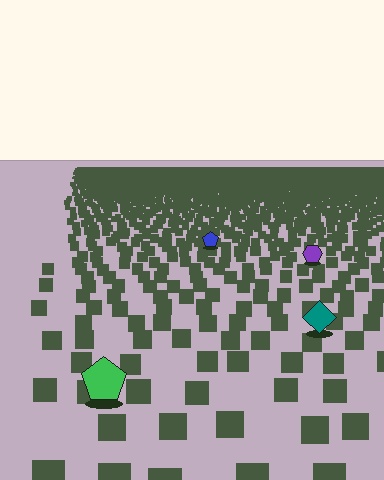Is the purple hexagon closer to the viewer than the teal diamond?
No. The teal diamond is closer — you can tell from the texture gradient: the ground texture is coarser near it.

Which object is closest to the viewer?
The green pentagon is closest. The texture marks near it are larger and more spread out.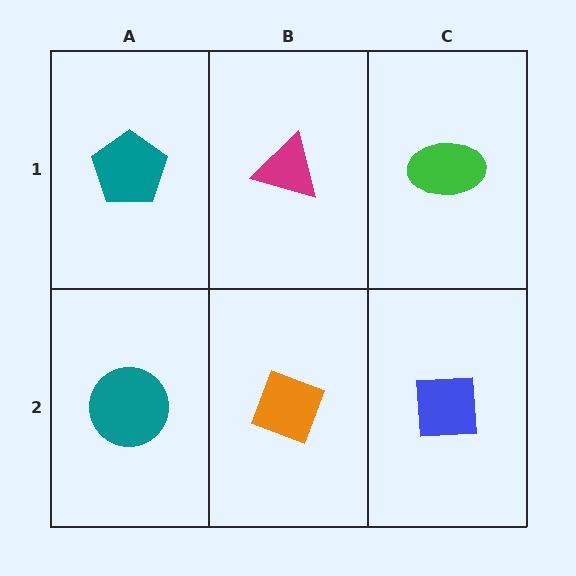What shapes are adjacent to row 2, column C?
A green ellipse (row 1, column C), an orange diamond (row 2, column B).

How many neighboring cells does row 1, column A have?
2.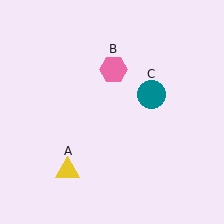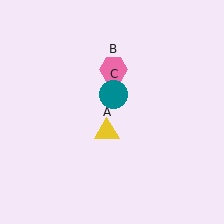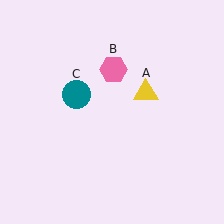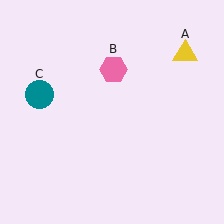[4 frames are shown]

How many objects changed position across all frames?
2 objects changed position: yellow triangle (object A), teal circle (object C).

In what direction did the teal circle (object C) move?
The teal circle (object C) moved left.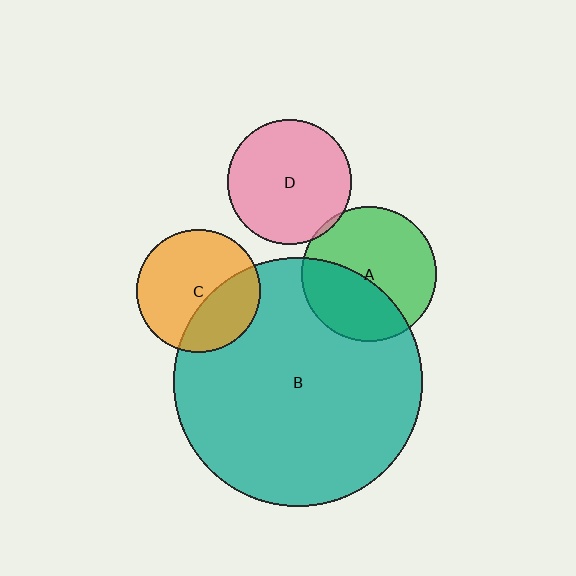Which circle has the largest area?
Circle B (teal).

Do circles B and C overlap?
Yes.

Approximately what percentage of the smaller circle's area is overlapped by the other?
Approximately 35%.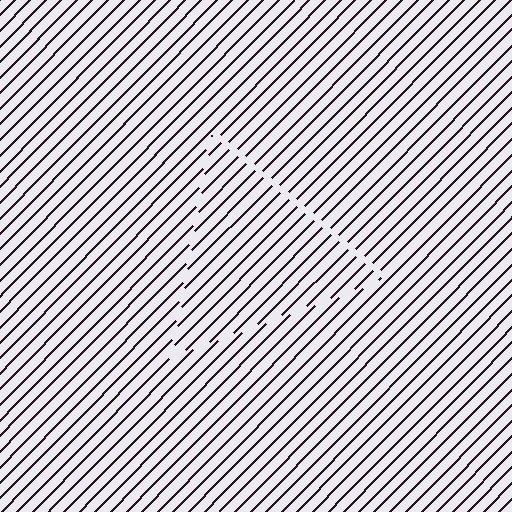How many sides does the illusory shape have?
3 sides — the line-ends trace a triangle.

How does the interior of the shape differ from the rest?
The interior of the shape contains the same grating, shifted by half a period — the contour is defined by the phase discontinuity where line-ends from the inner and outer gratings abut.